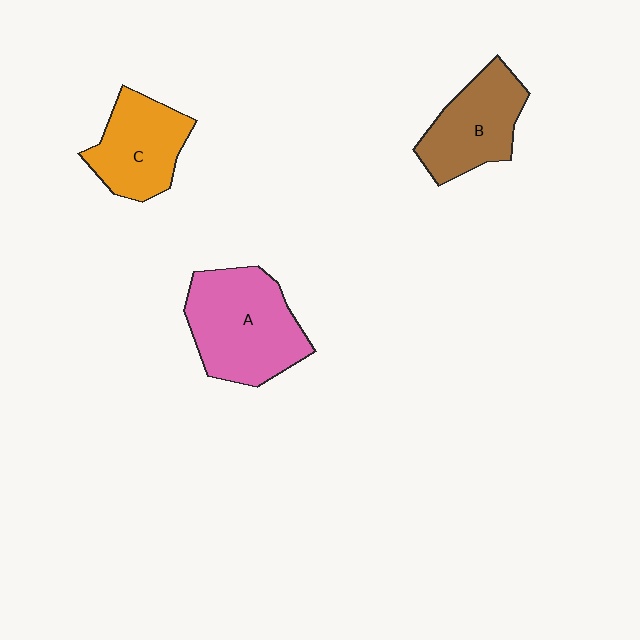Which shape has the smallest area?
Shape C (orange).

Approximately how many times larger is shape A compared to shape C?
Approximately 1.4 times.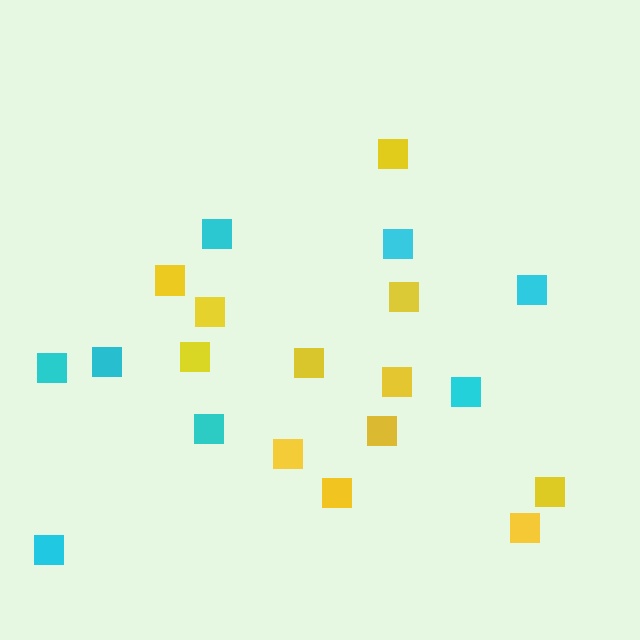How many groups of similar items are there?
There are 2 groups: one group of cyan squares (8) and one group of yellow squares (12).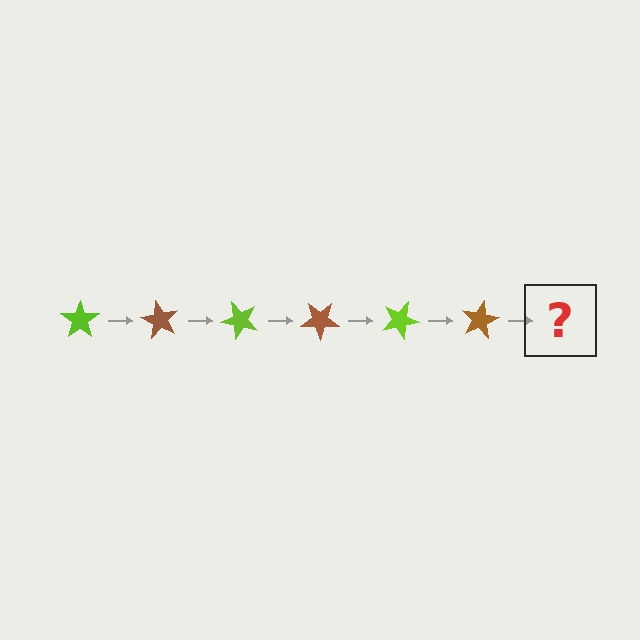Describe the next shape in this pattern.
It should be a lime star, rotated 360 degrees from the start.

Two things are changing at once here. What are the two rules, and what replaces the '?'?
The two rules are that it rotates 60 degrees each step and the color cycles through lime and brown. The '?' should be a lime star, rotated 360 degrees from the start.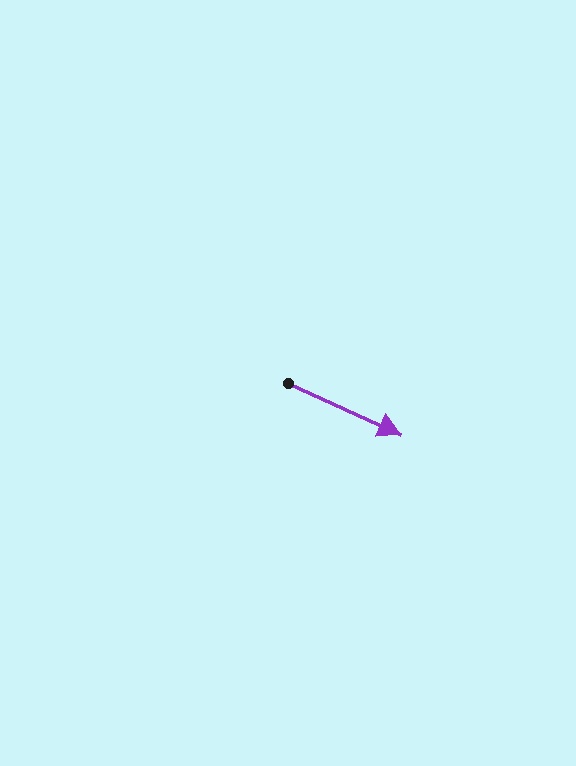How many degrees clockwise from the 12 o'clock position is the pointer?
Approximately 115 degrees.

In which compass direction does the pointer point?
Southeast.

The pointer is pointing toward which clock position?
Roughly 4 o'clock.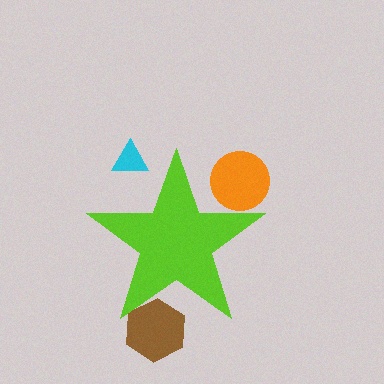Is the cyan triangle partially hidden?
Yes, the cyan triangle is partially hidden behind the lime star.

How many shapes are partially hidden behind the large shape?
3 shapes are partially hidden.